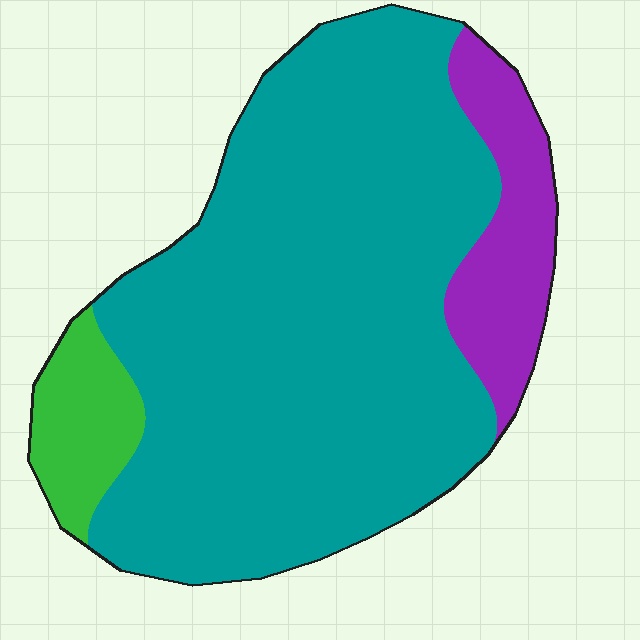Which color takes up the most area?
Teal, at roughly 80%.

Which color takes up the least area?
Green, at roughly 10%.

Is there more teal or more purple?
Teal.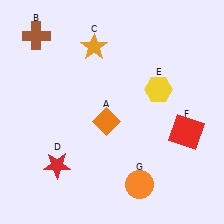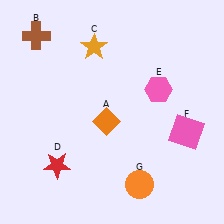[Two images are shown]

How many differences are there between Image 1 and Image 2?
There are 2 differences between the two images.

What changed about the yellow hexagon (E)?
In Image 1, E is yellow. In Image 2, it changed to pink.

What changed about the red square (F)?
In Image 1, F is red. In Image 2, it changed to pink.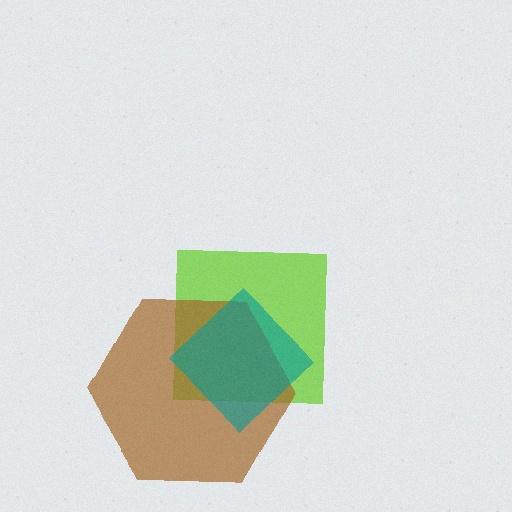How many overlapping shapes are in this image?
There are 3 overlapping shapes in the image.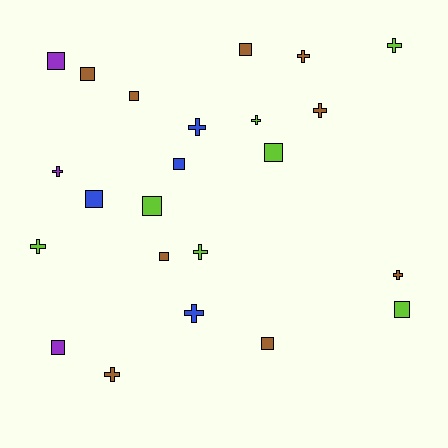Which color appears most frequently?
Brown, with 9 objects.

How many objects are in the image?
There are 23 objects.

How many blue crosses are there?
There are 2 blue crosses.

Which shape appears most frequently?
Square, with 12 objects.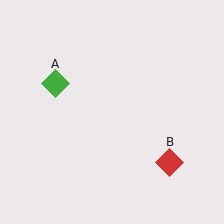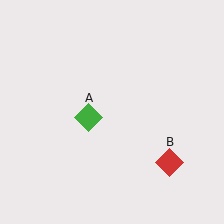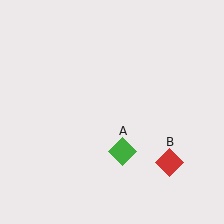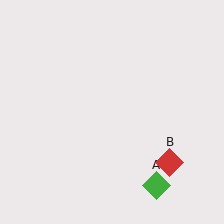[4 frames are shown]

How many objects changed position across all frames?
1 object changed position: green diamond (object A).